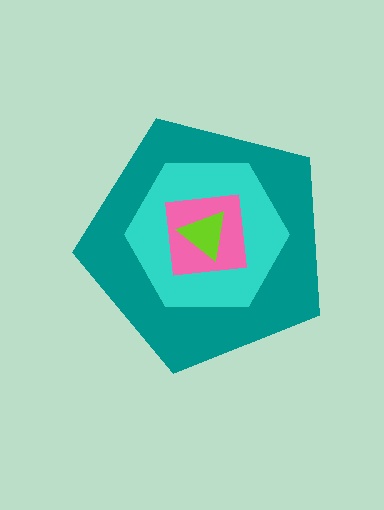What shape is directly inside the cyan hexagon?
The pink square.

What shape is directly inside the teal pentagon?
The cyan hexagon.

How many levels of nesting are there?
4.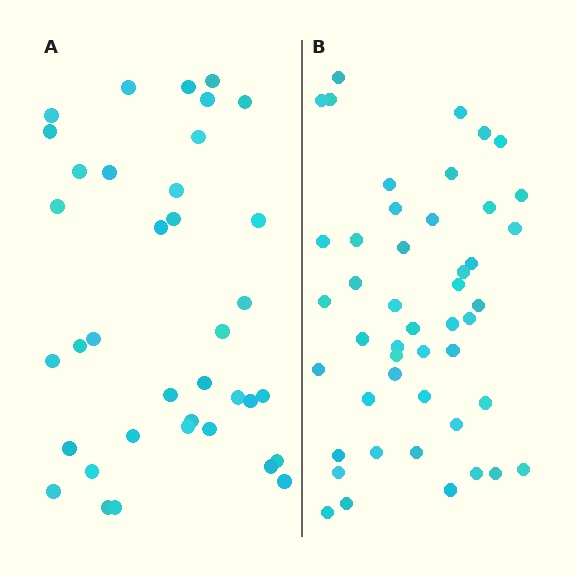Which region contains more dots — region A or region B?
Region B (the right region) has more dots.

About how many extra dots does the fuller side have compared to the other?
Region B has roughly 10 or so more dots than region A.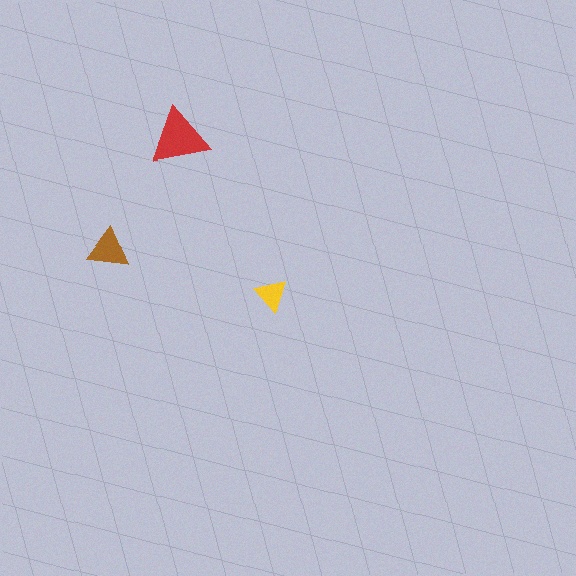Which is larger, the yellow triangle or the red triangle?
The red one.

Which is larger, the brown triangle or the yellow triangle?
The brown one.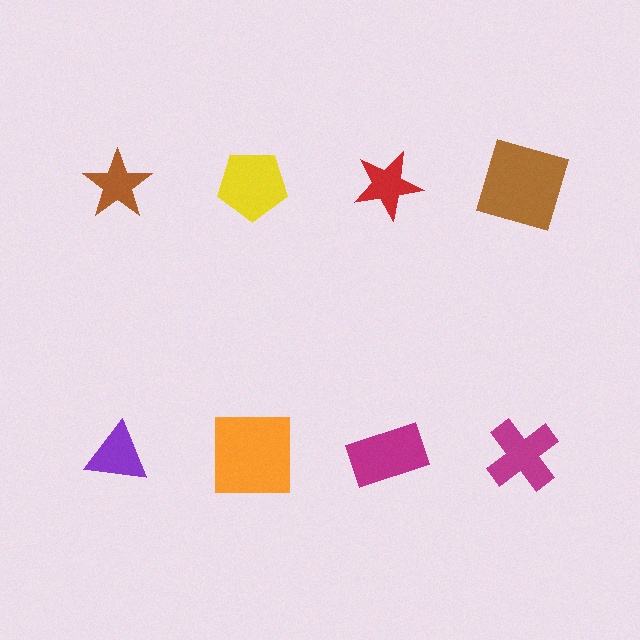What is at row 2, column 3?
A magenta rectangle.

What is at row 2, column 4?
A magenta cross.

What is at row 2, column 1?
A purple triangle.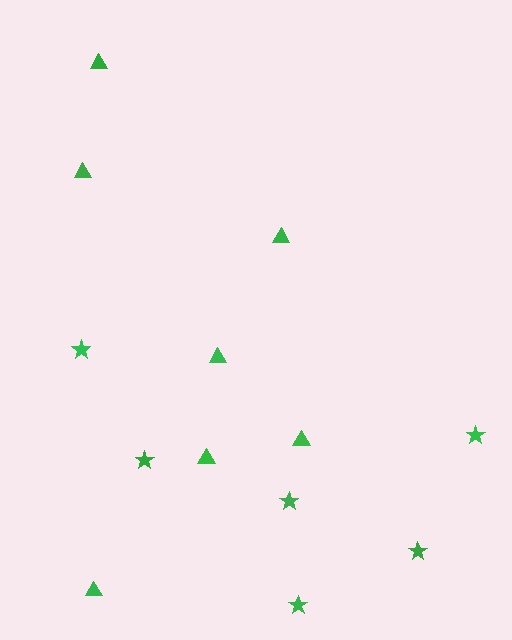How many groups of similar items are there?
There are 2 groups: one group of triangles (7) and one group of stars (6).